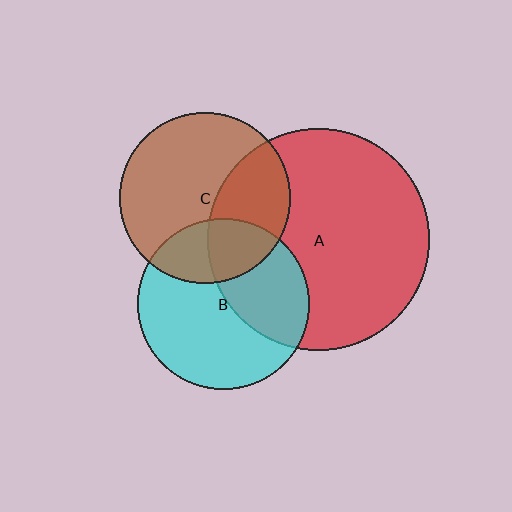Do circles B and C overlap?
Yes.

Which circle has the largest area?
Circle A (red).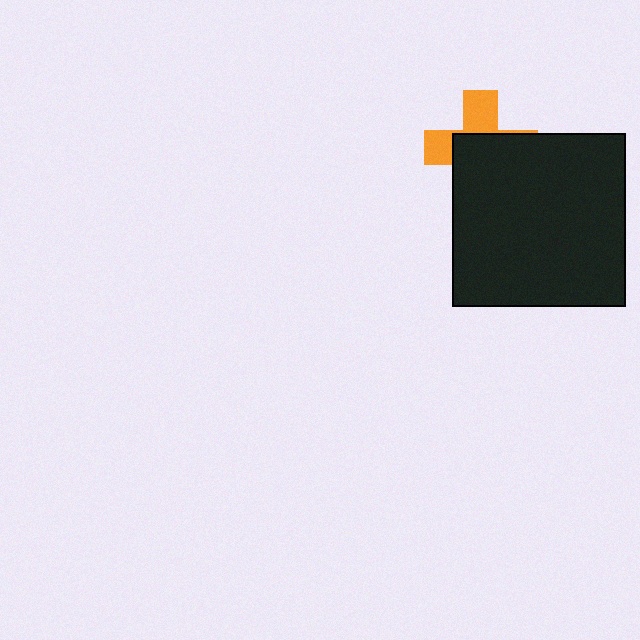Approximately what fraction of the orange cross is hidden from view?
Roughly 60% of the orange cross is hidden behind the black square.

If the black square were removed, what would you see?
You would see the complete orange cross.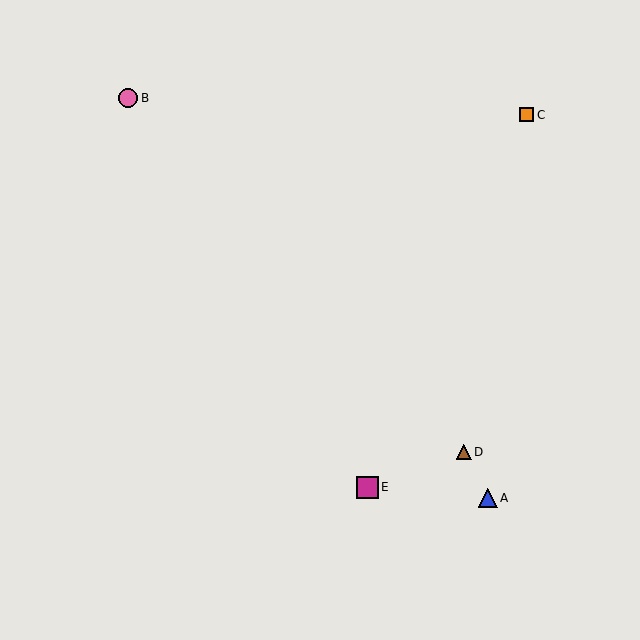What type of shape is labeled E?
Shape E is a magenta square.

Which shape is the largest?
The magenta square (labeled E) is the largest.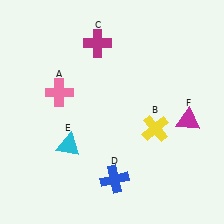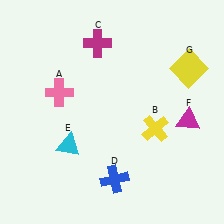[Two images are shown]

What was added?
A yellow square (G) was added in Image 2.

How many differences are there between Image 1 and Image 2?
There is 1 difference between the two images.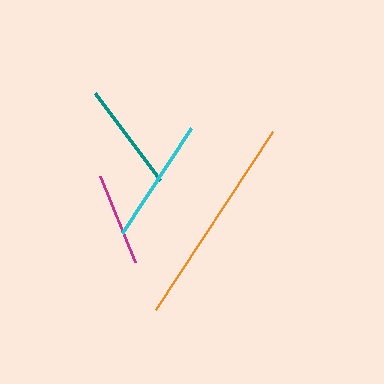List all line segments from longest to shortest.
From longest to shortest: orange, cyan, teal, magenta.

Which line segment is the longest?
The orange line is the longest at approximately 212 pixels.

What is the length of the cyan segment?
The cyan segment is approximately 126 pixels long.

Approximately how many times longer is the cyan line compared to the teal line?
The cyan line is approximately 1.2 times the length of the teal line.